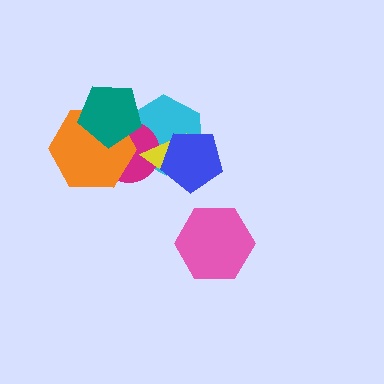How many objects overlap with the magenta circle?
4 objects overlap with the magenta circle.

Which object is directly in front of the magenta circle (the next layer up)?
The orange hexagon is directly in front of the magenta circle.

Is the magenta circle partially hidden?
Yes, it is partially covered by another shape.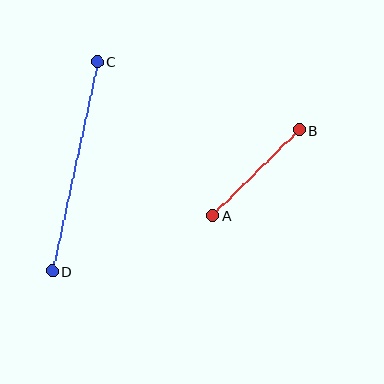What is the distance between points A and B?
The distance is approximately 122 pixels.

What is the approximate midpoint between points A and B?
The midpoint is at approximately (256, 173) pixels.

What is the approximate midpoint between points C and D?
The midpoint is at approximately (75, 166) pixels.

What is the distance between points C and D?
The distance is approximately 215 pixels.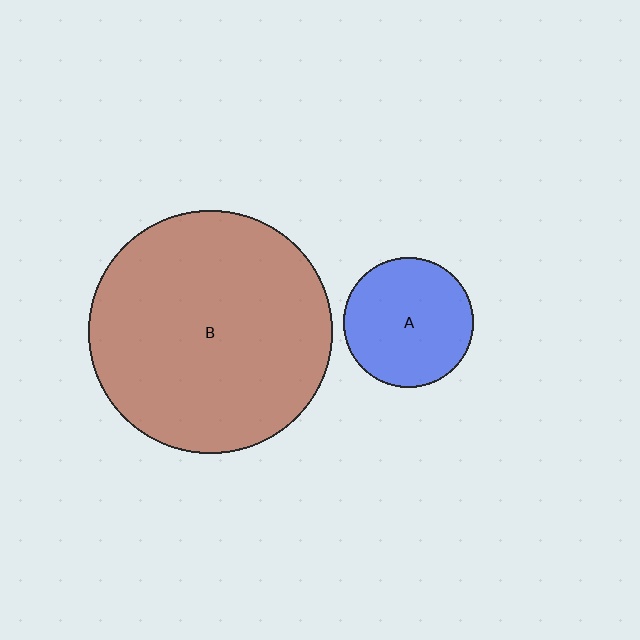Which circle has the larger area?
Circle B (brown).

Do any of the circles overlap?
No, none of the circles overlap.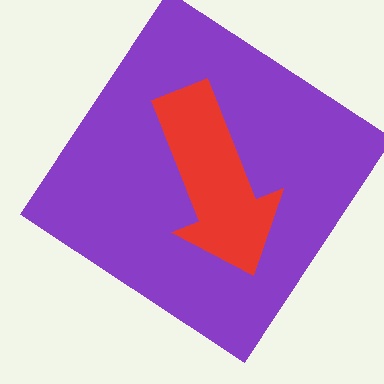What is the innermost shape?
The red arrow.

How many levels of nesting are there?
2.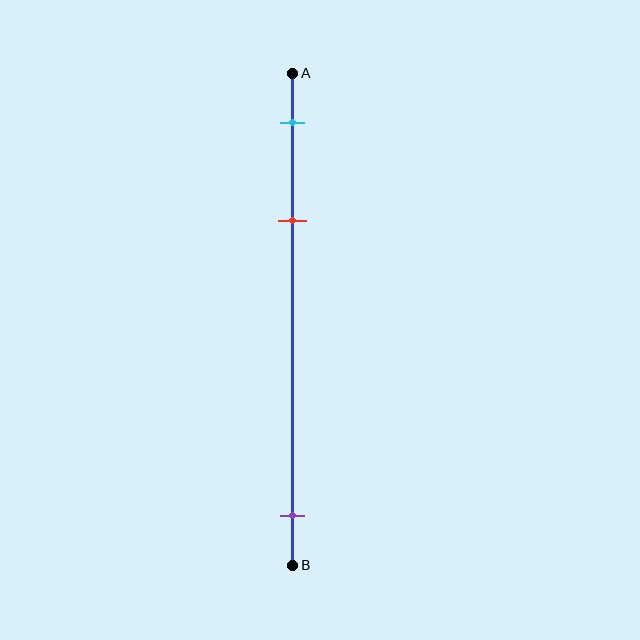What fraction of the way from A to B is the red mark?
The red mark is approximately 30% (0.3) of the way from A to B.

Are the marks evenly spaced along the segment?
No, the marks are not evenly spaced.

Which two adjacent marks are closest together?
The cyan and red marks are the closest adjacent pair.